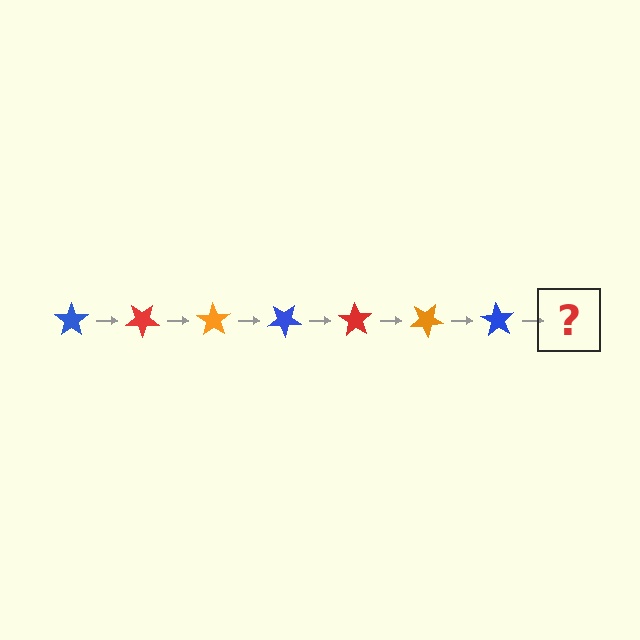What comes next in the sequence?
The next element should be a red star, rotated 245 degrees from the start.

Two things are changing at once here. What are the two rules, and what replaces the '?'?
The two rules are that it rotates 35 degrees each step and the color cycles through blue, red, and orange. The '?' should be a red star, rotated 245 degrees from the start.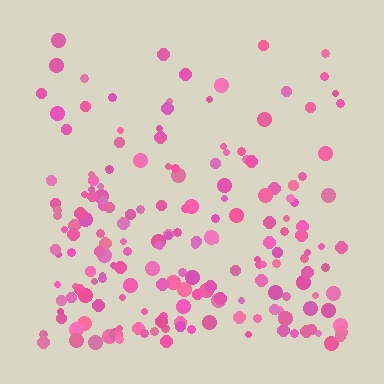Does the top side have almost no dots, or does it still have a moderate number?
Still a moderate number, just noticeably fewer than the bottom.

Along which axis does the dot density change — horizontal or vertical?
Vertical.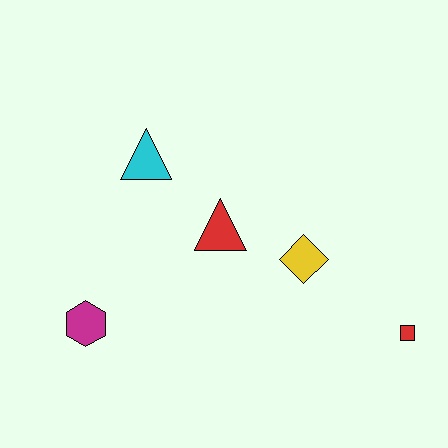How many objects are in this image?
There are 5 objects.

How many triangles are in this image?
There are 2 triangles.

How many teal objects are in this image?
There are no teal objects.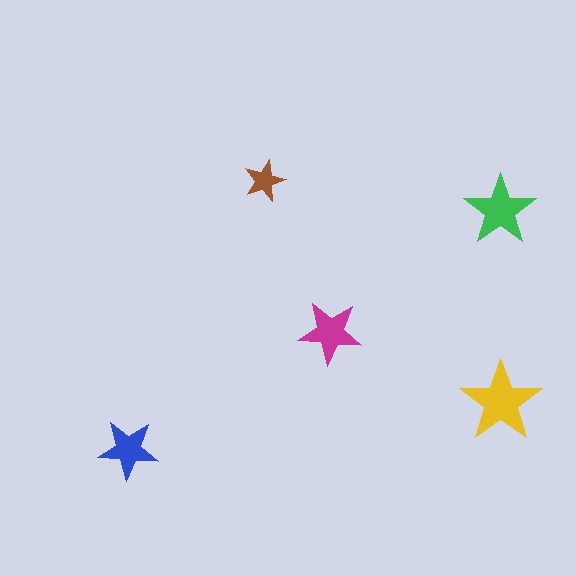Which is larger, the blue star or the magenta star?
The magenta one.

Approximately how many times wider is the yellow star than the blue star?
About 1.5 times wider.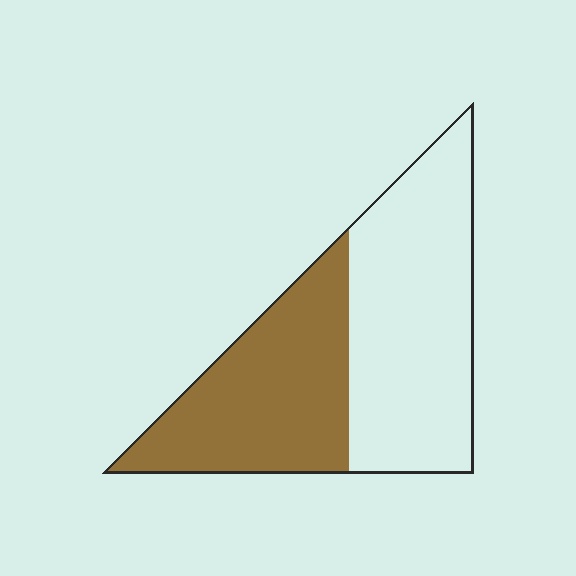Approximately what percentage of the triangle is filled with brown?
Approximately 45%.